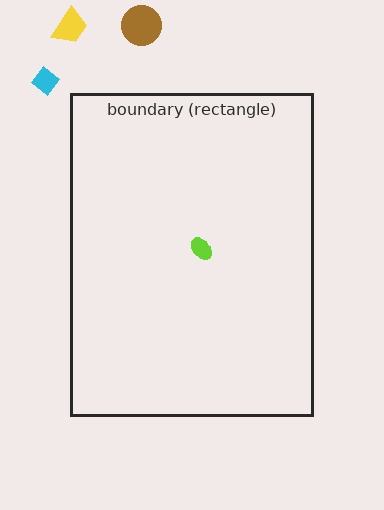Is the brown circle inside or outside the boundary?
Outside.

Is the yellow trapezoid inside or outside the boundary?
Outside.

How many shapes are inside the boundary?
1 inside, 3 outside.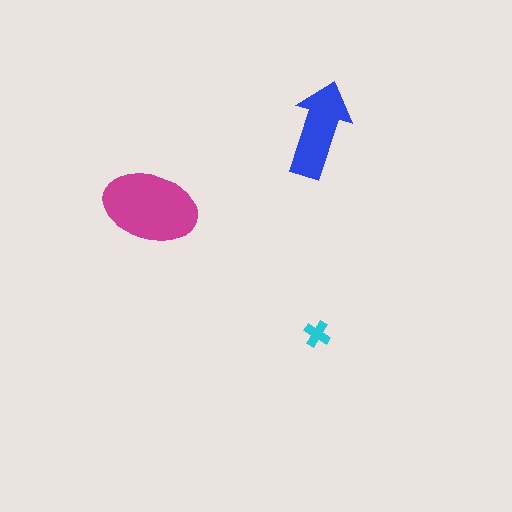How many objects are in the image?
There are 3 objects in the image.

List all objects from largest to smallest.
The magenta ellipse, the blue arrow, the cyan cross.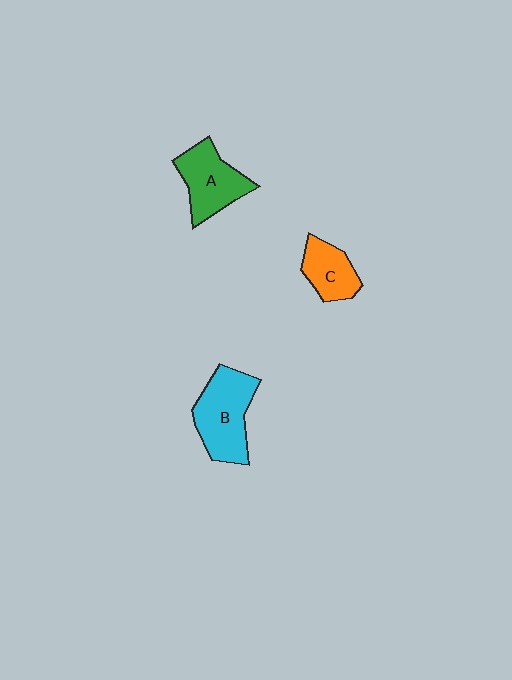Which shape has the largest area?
Shape B (cyan).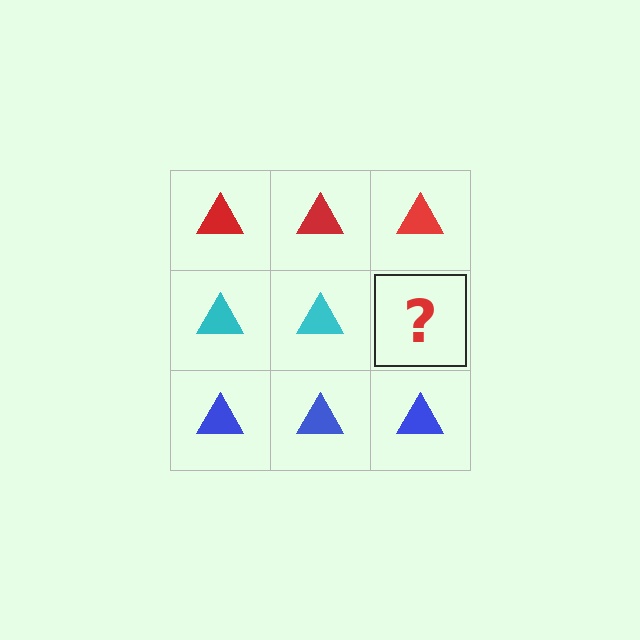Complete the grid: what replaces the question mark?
The question mark should be replaced with a cyan triangle.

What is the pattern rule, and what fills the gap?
The rule is that each row has a consistent color. The gap should be filled with a cyan triangle.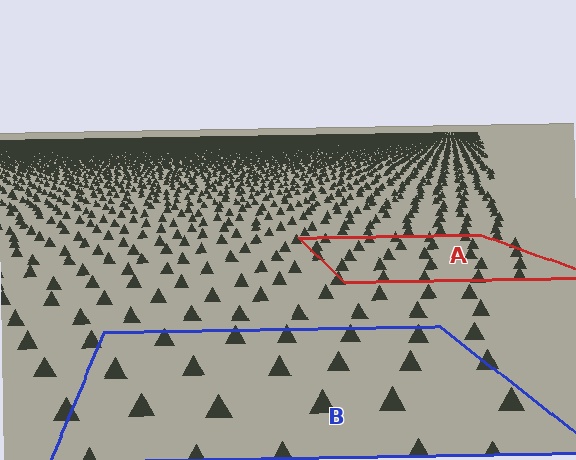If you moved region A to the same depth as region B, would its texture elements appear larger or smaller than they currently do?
They would appear larger. At a closer depth, the same texture elements are projected at a bigger on-screen size.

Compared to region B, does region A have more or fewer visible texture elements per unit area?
Region A has more texture elements per unit area — they are packed more densely because it is farther away.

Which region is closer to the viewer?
Region B is closer. The texture elements there are larger and more spread out.